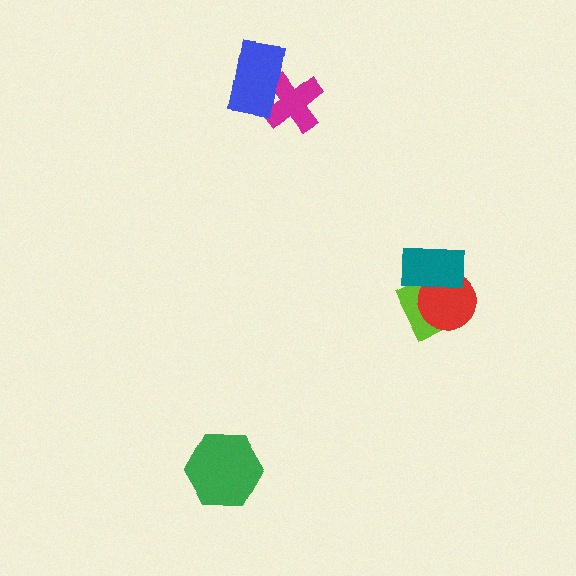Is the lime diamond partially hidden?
Yes, it is partially covered by another shape.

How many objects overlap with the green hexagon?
0 objects overlap with the green hexagon.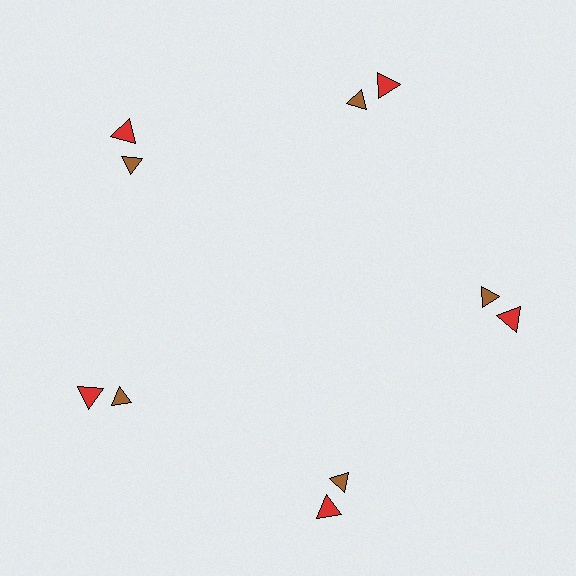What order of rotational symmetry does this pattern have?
This pattern has 5-fold rotational symmetry.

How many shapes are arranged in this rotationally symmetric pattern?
There are 10 shapes, arranged in 5 groups of 2.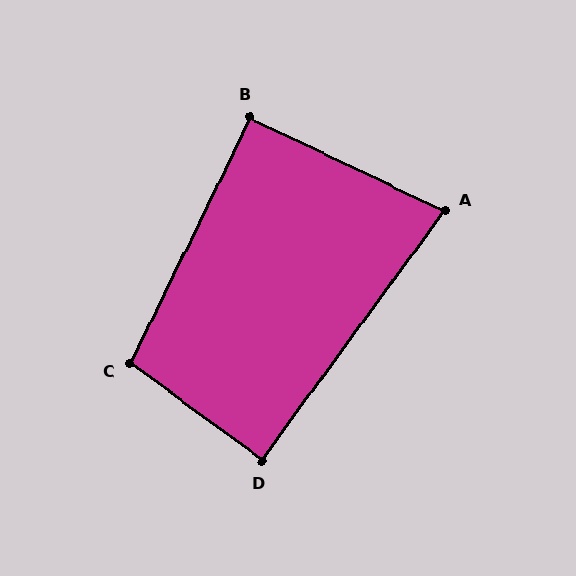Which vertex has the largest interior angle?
C, at approximately 101 degrees.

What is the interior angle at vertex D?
Approximately 90 degrees (approximately right).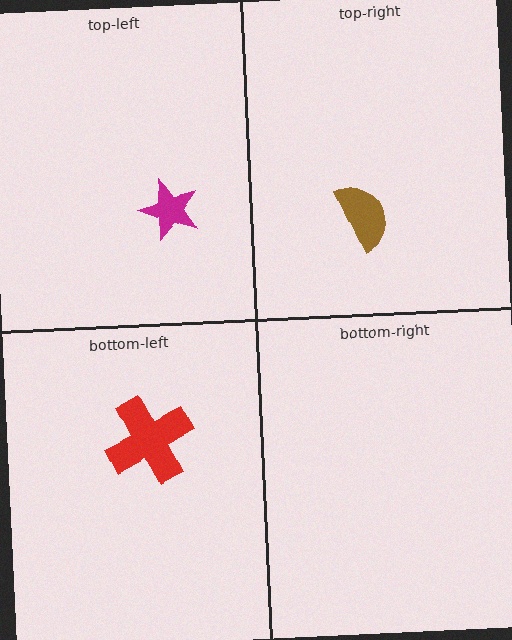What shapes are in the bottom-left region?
The red cross.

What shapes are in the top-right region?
The brown semicircle.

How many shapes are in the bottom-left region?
1.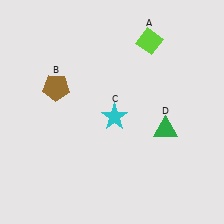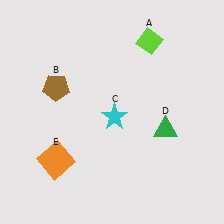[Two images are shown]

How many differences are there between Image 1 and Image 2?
There is 1 difference between the two images.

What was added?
An orange square (E) was added in Image 2.